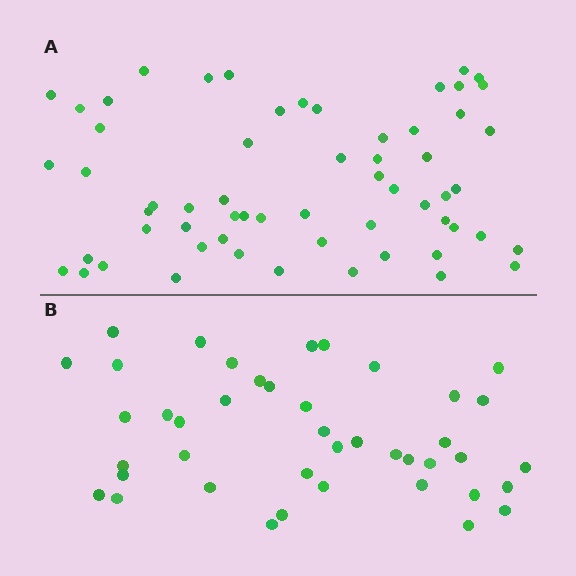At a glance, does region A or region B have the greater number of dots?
Region A (the top region) has more dots.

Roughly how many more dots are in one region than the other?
Region A has approximately 20 more dots than region B.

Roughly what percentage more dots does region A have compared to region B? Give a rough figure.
About 45% more.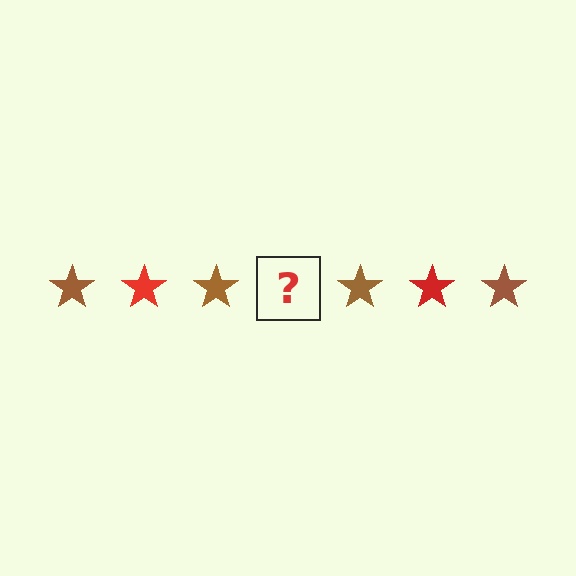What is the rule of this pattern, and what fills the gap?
The rule is that the pattern cycles through brown, red stars. The gap should be filled with a red star.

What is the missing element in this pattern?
The missing element is a red star.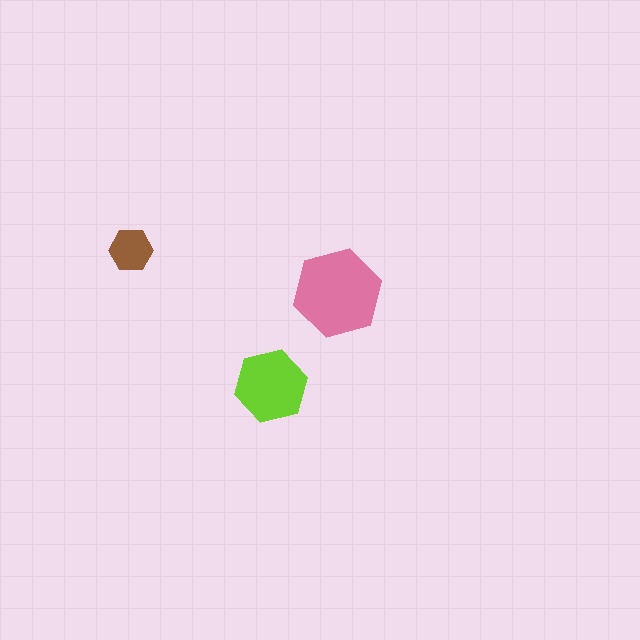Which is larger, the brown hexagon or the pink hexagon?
The pink one.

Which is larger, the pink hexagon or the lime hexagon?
The pink one.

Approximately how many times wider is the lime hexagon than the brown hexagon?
About 1.5 times wider.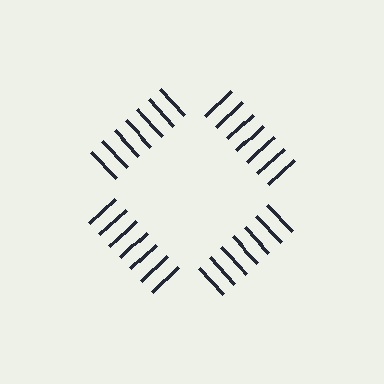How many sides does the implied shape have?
4 sides — the line-ends trace a square.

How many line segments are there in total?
28 — 7 along each of the 4 edges.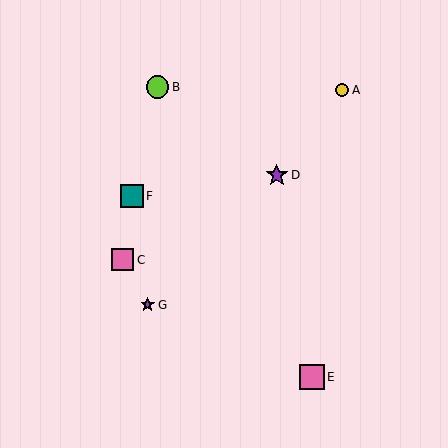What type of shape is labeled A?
Shape A is a yellow circle.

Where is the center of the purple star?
The center of the purple star is at (148, 305).